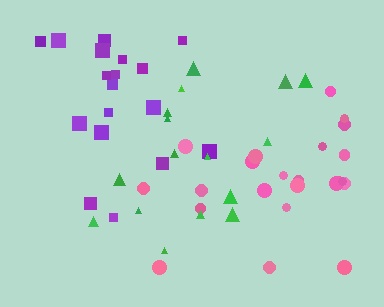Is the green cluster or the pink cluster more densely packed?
Pink.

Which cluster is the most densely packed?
Pink.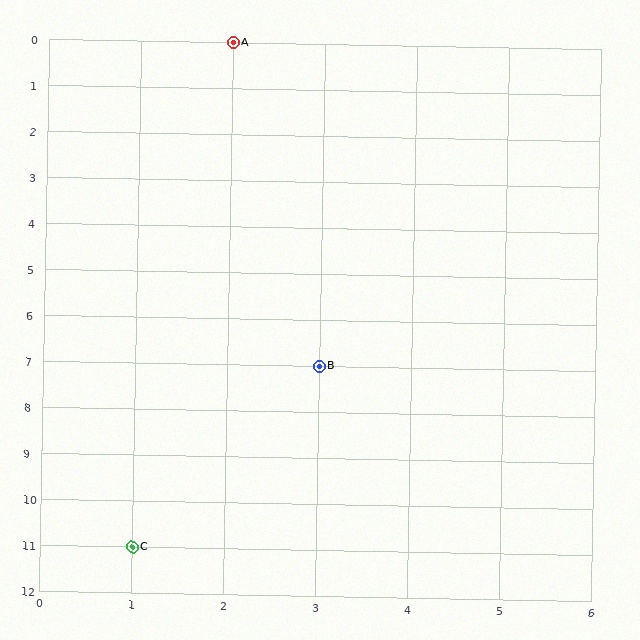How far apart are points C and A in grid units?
Points C and A are 1 column and 11 rows apart (about 11.0 grid units diagonally).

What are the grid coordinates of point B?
Point B is at grid coordinates (3, 7).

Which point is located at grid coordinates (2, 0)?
Point A is at (2, 0).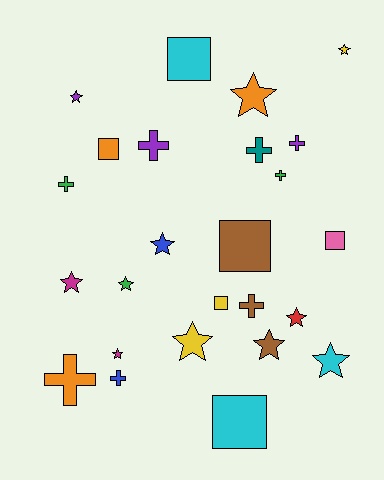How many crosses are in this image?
There are 8 crosses.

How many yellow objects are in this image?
There are 3 yellow objects.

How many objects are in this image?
There are 25 objects.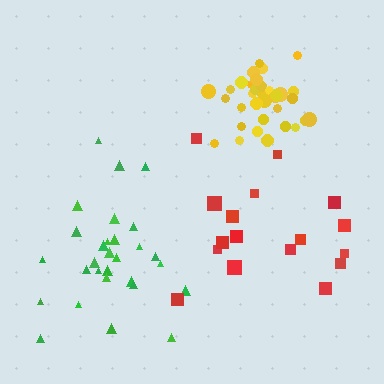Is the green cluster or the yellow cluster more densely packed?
Yellow.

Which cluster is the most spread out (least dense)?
Red.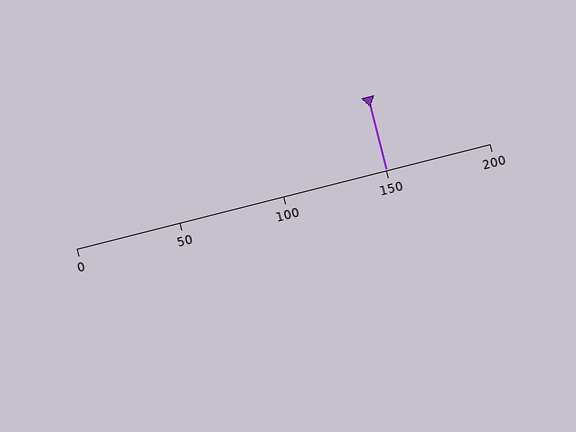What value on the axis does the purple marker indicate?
The marker indicates approximately 150.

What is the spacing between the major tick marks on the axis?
The major ticks are spaced 50 apart.